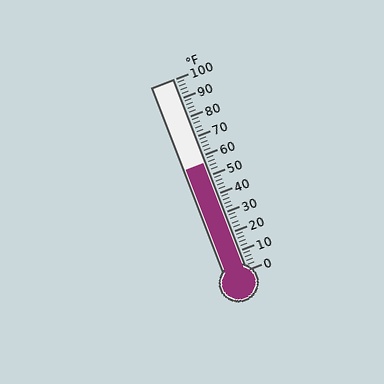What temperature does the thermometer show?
The thermometer shows approximately 56°F.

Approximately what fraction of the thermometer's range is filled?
The thermometer is filled to approximately 55% of its range.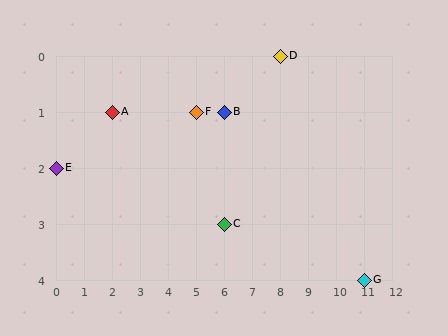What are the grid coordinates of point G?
Point G is at grid coordinates (11, 4).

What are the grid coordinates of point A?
Point A is at grid coordinates (2, 1).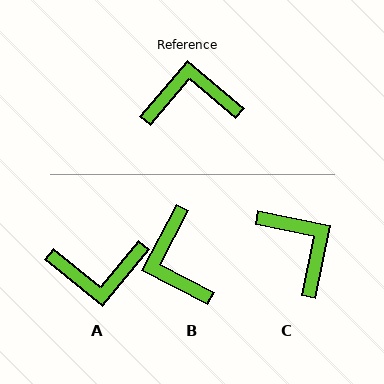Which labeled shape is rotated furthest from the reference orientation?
A, about 179 degrees away.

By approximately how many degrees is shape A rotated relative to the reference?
Approximately 179 degrees clockwise.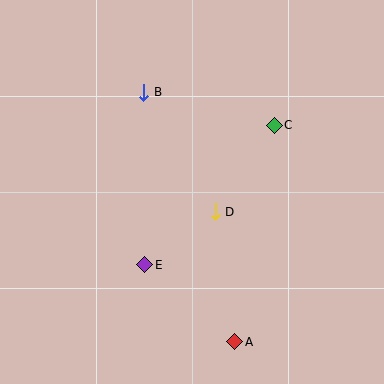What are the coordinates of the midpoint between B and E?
The midpoint between B and E is at (144, 178).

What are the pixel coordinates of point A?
Point A is at (235, 342).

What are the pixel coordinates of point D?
Point D is at (215, 212).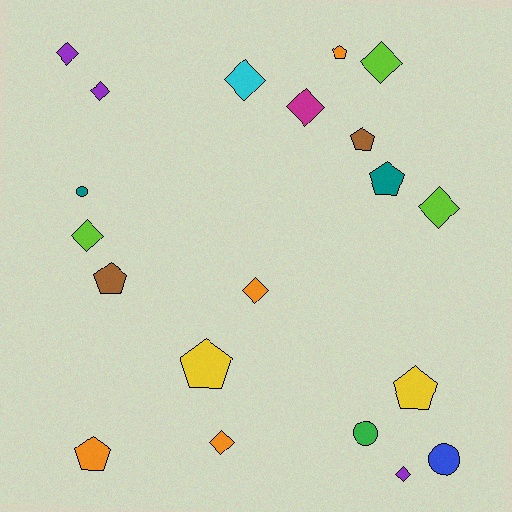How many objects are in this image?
There are 20 objects.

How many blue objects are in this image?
There is 1 blue object.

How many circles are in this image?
There are 3 circles.